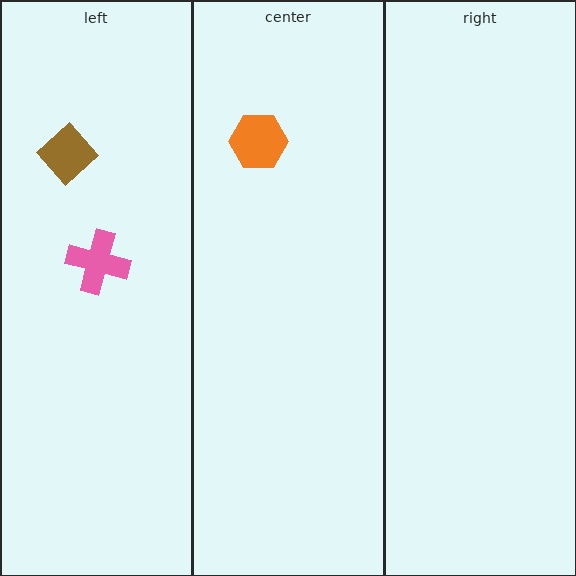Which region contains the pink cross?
The left region.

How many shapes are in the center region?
1.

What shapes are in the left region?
The brown diamond, the pink cross.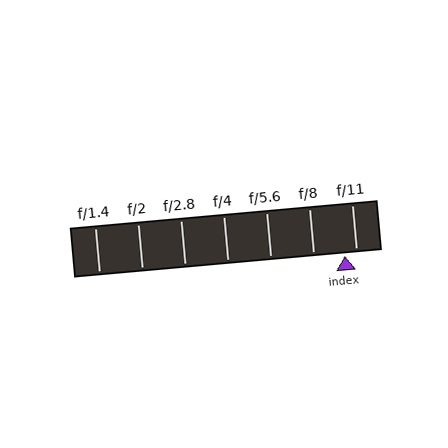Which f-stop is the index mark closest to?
The index mark is closest to f/11.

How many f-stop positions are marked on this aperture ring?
There are 7 f-stop positions marked.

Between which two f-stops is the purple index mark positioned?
The index mark is between f/8 and f/11.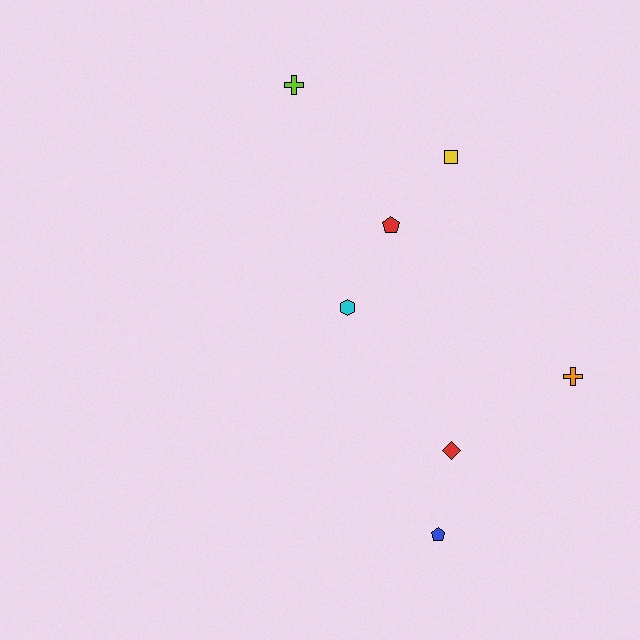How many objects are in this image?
There are 7 objects.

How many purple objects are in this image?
There are no purple objects.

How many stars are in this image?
There are no stars.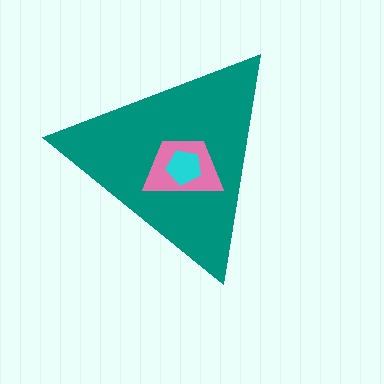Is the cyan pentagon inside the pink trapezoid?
Yes.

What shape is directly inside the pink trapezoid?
The cyan pentagon.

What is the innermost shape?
The cyan pentagon.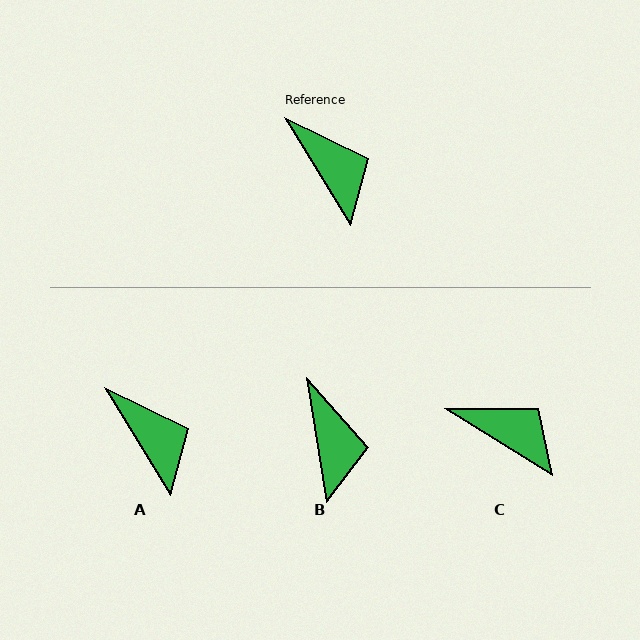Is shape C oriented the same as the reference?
No, it is off by about 27 degrees.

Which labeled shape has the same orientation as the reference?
A.